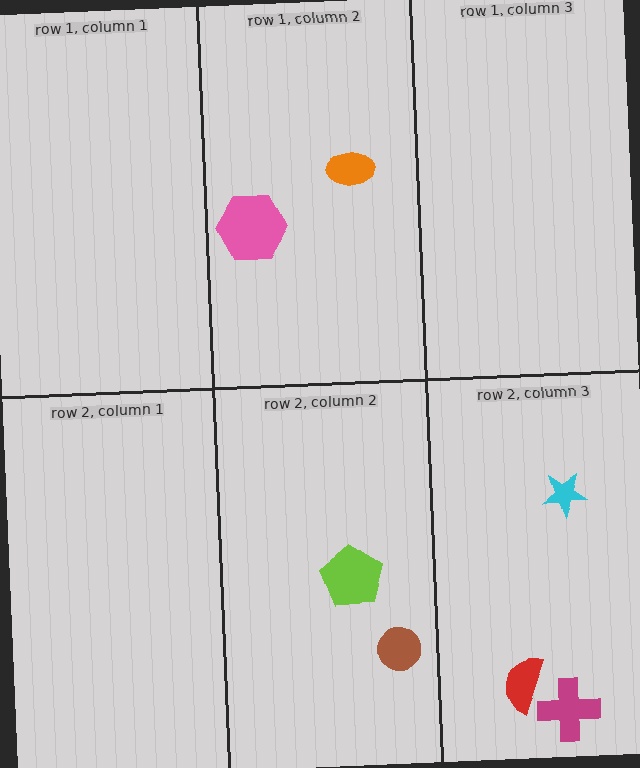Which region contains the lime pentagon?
The row 2, column 2 region.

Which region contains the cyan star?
The row 2, column 3 region.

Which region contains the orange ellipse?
The row 1, column 2 region.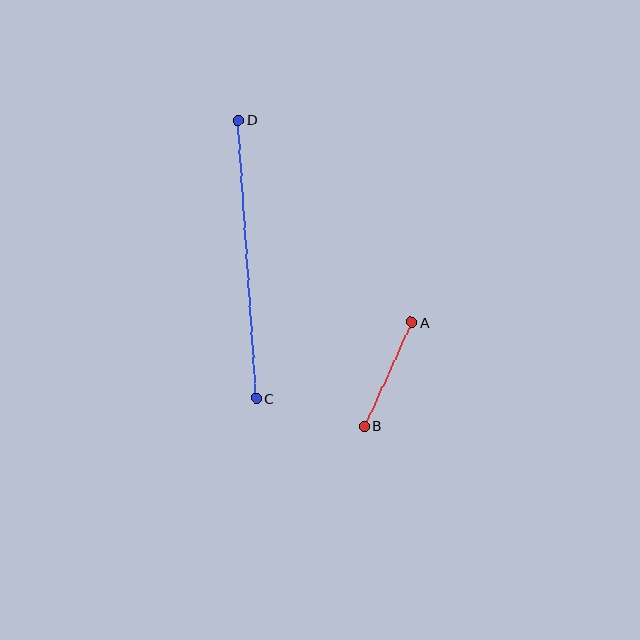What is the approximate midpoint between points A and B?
The midpoint is at approximately (388, 374) pixels.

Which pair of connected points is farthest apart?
Points C and D are farthest apart.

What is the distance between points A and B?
The distance is approximately 114 pixels.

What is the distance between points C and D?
The distance is approximately 279 pixels.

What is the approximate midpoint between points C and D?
The midpoint is at approximately (247, 259) pixels.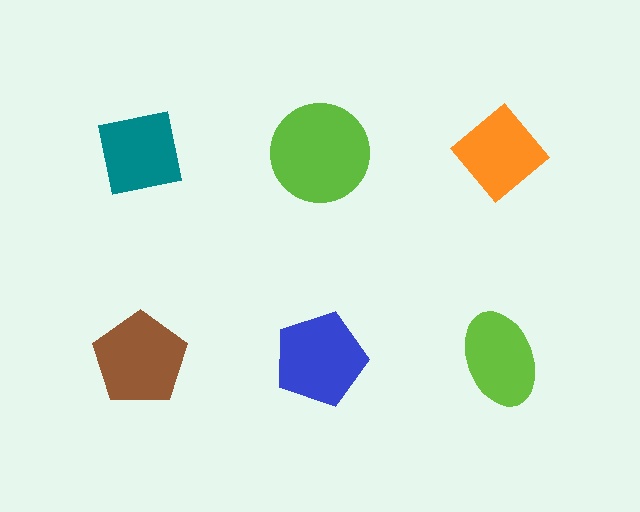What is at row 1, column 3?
An orange diamond.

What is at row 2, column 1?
A brown pentagon.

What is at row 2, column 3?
A lime ellipse.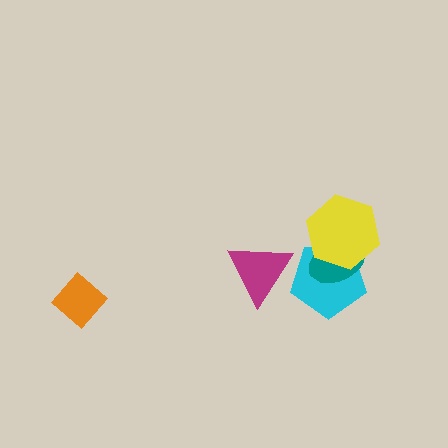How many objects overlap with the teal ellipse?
2 objects overlap with the teal ellipse.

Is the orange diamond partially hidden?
No, no other shape covers it.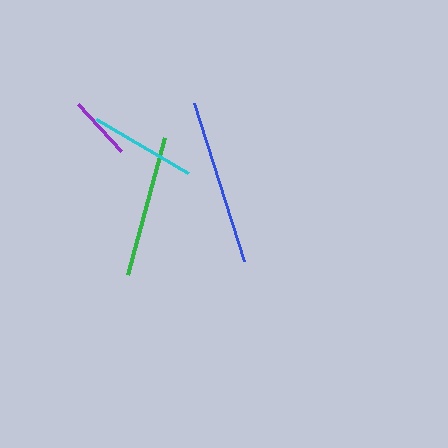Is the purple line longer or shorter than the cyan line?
The cyan line is longer than the purple line.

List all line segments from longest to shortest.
From longest to shortest: blue, green, cyan, purple.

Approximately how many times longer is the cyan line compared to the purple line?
The cyan line is approximately 1.7 times the length of the purple line.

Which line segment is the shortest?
The purple line is the shortest at approximately 64 pixels.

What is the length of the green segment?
The green segment is approximately 143 pixels long.